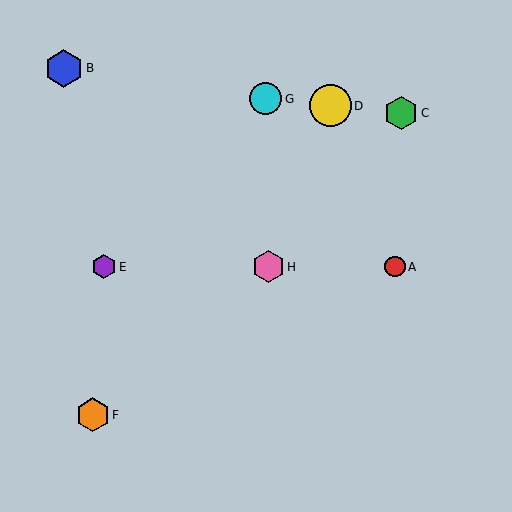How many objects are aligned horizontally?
3 objects (A, E, H) are aligned horizontally.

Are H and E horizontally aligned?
Yes, both are at y≈267.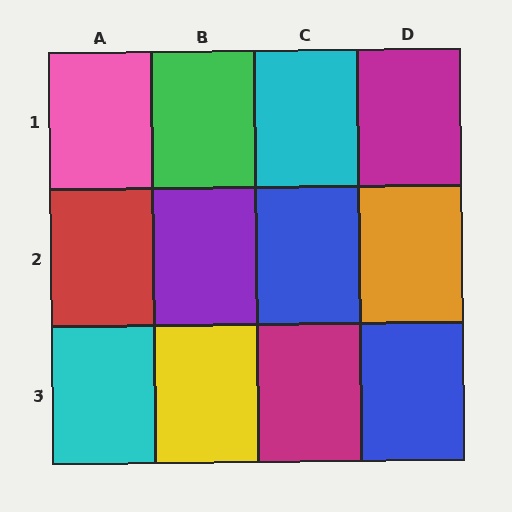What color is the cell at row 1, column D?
Magenta.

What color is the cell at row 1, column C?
Cyan.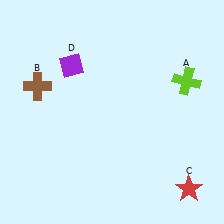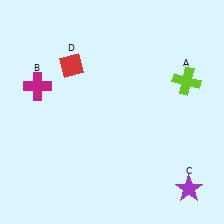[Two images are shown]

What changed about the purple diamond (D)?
In Image 1, D is purple. In Image 2, it changed to red.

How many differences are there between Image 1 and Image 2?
There are 3 differences between the two images.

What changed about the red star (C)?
In Image 1, C is red. In Image 2, it changed to purple.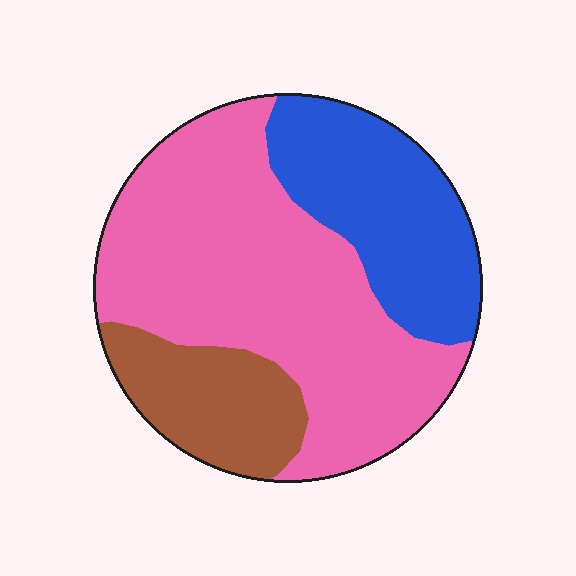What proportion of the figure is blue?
Blue covers about 25% of the figure.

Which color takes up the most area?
Pink, at roughly 55%.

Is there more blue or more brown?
Blue.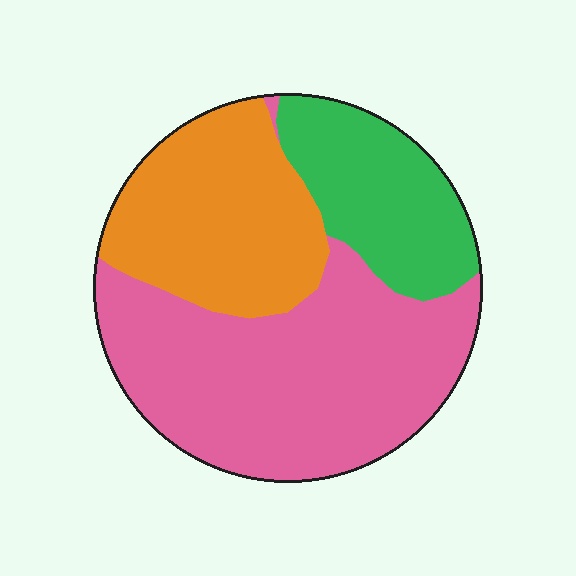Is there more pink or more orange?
Pink.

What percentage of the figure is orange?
Orange covers 29% of the figure.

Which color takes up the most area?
Pink, at roughly 50%.